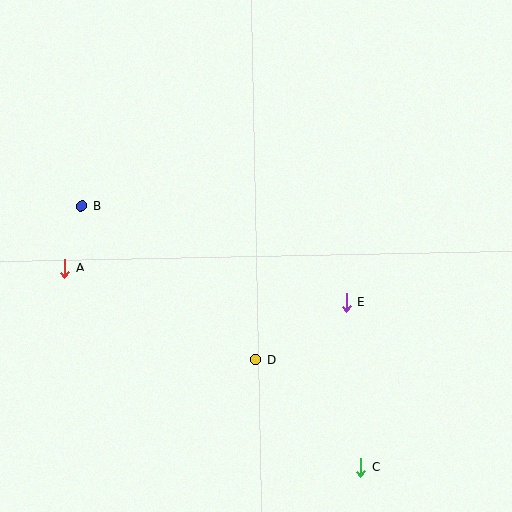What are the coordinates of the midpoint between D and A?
The midpoint between D and A is at (160, 314).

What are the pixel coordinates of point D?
Point D is at (256, 360).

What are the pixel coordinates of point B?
Point B is at (82, 206).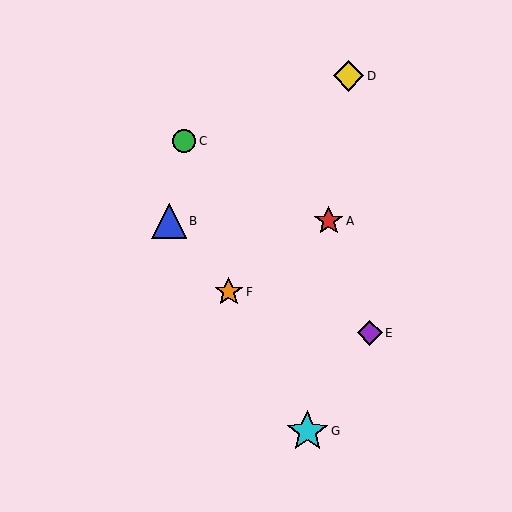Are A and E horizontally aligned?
No, A is at y≈221 and E is at y≈333.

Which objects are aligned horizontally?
Objects A, B are aligned horizontally.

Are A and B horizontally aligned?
Yes, both are at y≈221.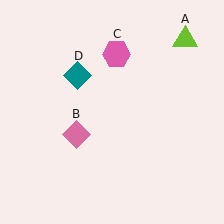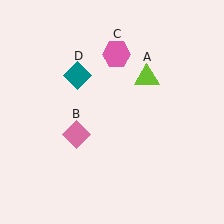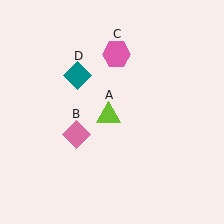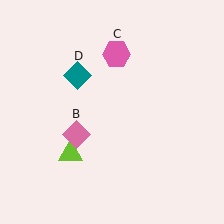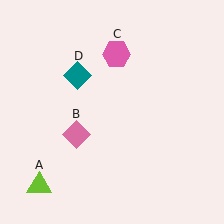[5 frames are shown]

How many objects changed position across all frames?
1 object changed position: lime triangle (object A).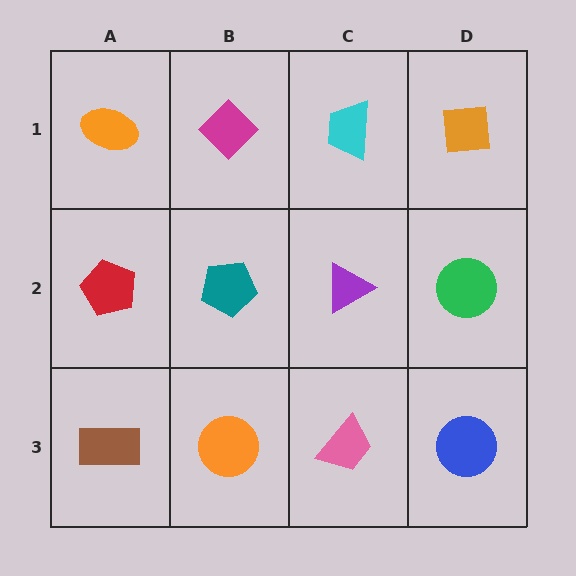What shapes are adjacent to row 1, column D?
A green circle (row 2, column D), a cyan trapezoid (row 1, column C).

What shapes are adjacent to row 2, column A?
An orange ellipse (row 1, column A), a brown rectangle (row 3, column A), a teal pentagon (row 2, column B).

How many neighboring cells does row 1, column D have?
2.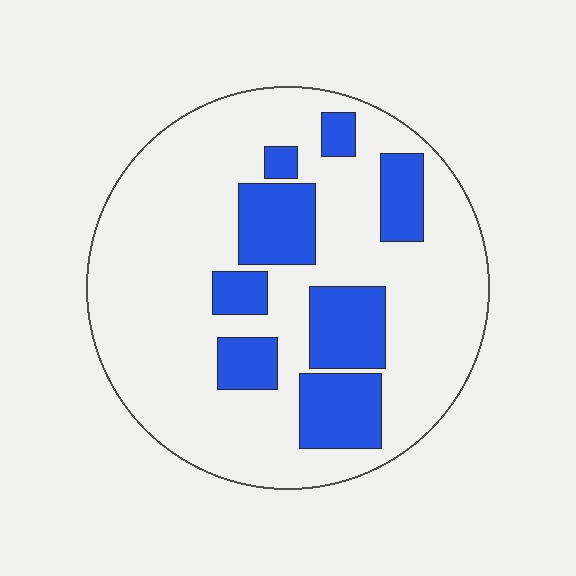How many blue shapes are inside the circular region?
8.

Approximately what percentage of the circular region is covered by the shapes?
Approximately 25%.